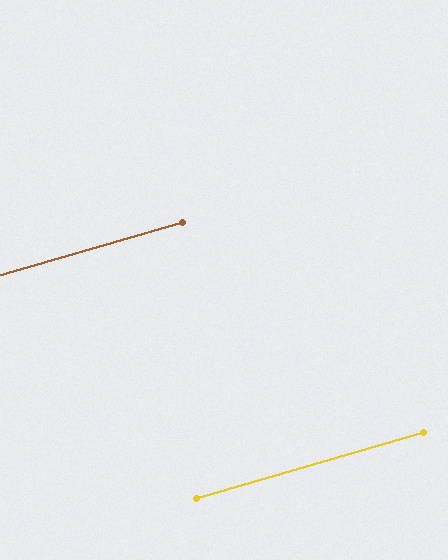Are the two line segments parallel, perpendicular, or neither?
Parallel — their directions differ by only 0.0°.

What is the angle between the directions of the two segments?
Approximately 0 degrees.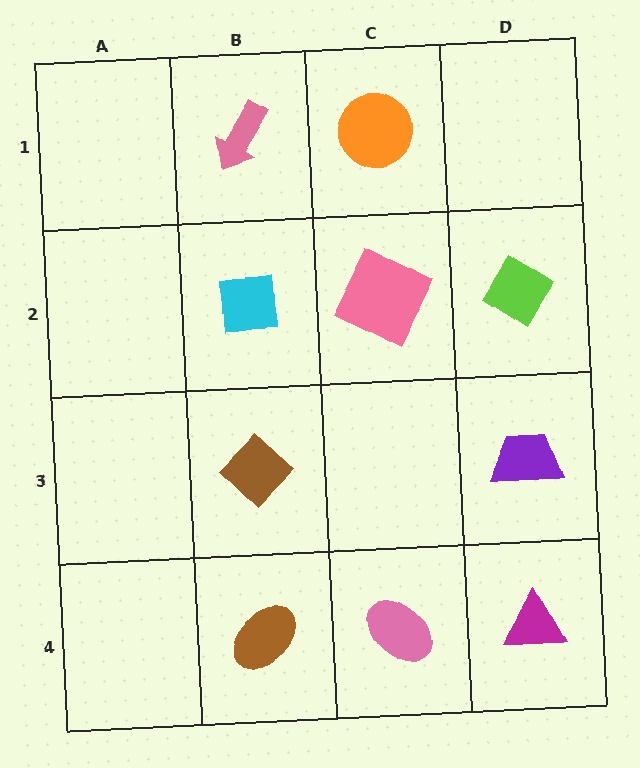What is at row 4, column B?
A brown ellipse.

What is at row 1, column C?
An orange circle.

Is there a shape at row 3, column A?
No, that cell is empty.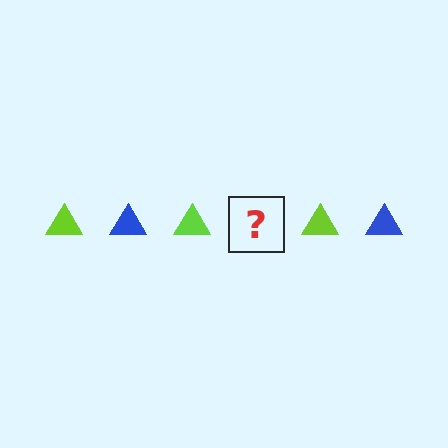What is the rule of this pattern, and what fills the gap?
The rule is that the pattern cycles through lime, blue triangles. The gap should be filled with a blue triangle.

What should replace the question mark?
The question mark should be replaced with a blue triangle.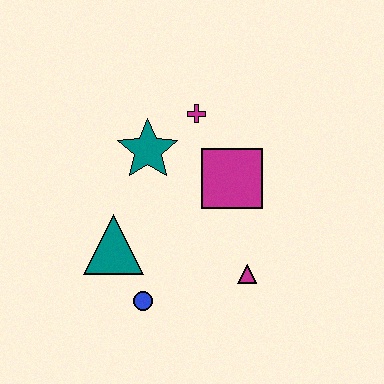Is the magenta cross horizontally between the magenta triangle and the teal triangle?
Yes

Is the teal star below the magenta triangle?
No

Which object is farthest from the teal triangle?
The magenta cross is farthest from the teal triangle.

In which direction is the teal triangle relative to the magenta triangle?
The teal triangle is to the left of the magenta triangle.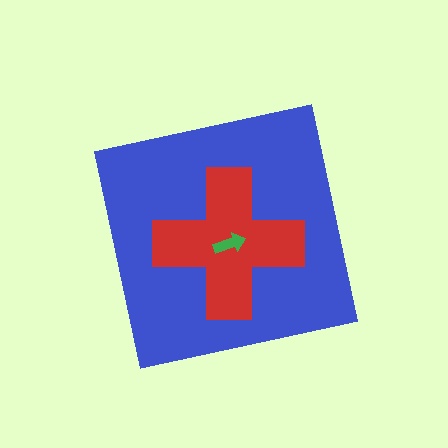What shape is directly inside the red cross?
The green arrow.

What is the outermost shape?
The blue square.